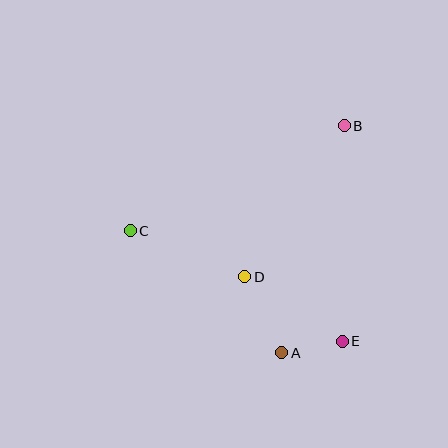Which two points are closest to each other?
Points A and E are closest to each other.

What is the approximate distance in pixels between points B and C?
The distance between B and C is approximately 238 pixels.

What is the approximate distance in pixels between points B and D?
The distance between B and D is approximately 181 pixels.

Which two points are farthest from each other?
Points C and E are farthest from each other.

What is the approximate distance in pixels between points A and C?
The distance between A and C is approximately 195 pixels.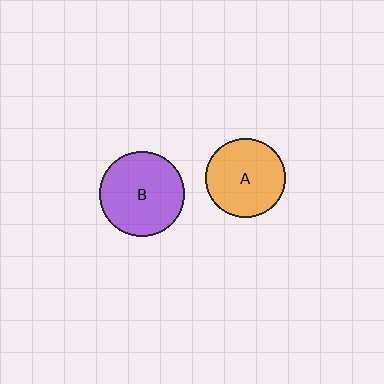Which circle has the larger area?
Circle B (purple).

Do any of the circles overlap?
No, none of the circles overlap.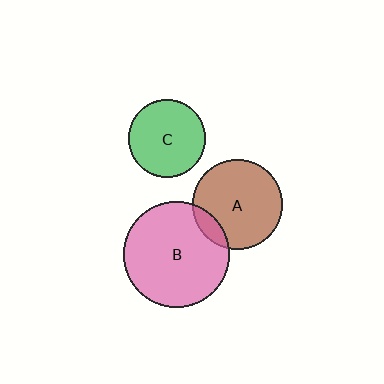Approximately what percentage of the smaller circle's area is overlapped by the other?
Approximately 10%.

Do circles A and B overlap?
Yes.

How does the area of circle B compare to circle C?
Approximately 1.9 times.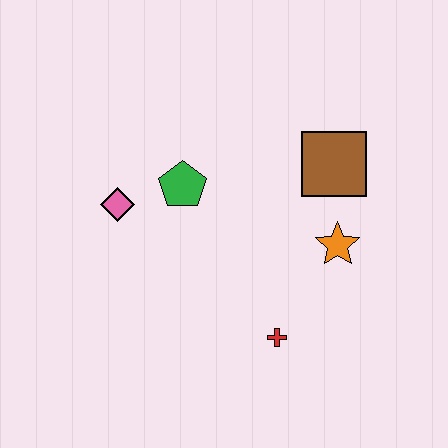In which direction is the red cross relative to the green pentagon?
The red cross is below the green pentagon.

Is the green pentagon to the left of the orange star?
Yes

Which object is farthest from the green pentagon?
The red cross is farthest from the green pentagon.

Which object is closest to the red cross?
The orange star is closest to the red cross.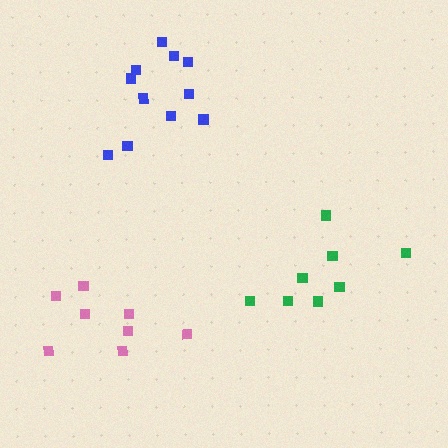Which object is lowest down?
The pink cluster is bottommost.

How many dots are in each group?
Group 1: 8 dots, Group 2: 11 dots, Group 3: 8 dots (27 total).